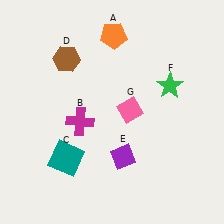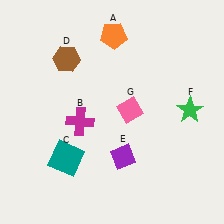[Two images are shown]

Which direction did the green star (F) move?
The green star (F) moved down.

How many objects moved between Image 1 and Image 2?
1 object moved between the two images.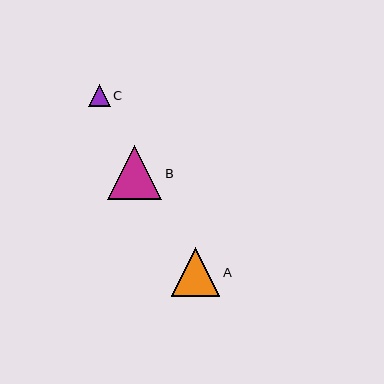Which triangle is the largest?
Triangle B is the largest with a size of approximately 54 pixels.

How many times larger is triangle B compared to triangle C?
Triangle B is approximately 2.4 times the size of triangle C.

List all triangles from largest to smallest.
From largest to smallest: B, A, C.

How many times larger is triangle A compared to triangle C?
Triangle A is approximately 2.2 times the size of triangle C.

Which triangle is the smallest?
Triangle C is the smallest with a size of approximately 22 pixels.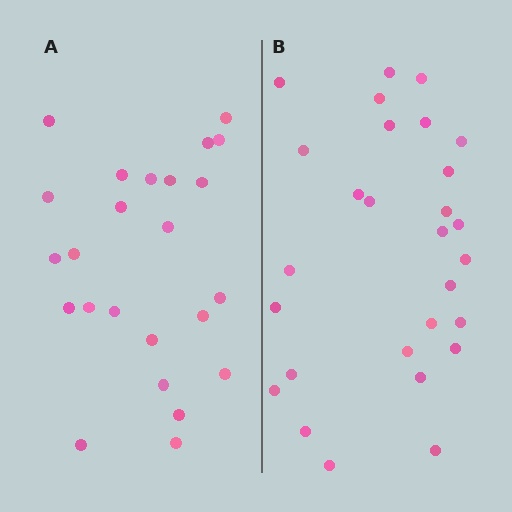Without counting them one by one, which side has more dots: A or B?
Region B (the right region) has more dots.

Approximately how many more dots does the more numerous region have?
Region B has about 4 more dots than region A.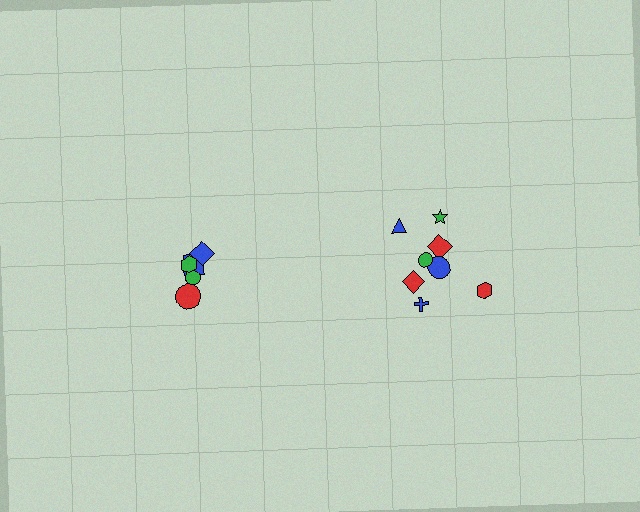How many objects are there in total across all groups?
There are 13 objects.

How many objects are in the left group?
There are 5 objects.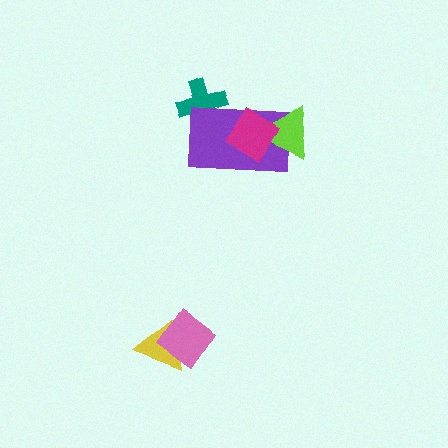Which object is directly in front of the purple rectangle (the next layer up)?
The lime triangle is directly in front of the purple rectangle.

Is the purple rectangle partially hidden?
Yes, it is partially covered by another shape.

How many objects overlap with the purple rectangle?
3 objects overlap with the purple rectangle.